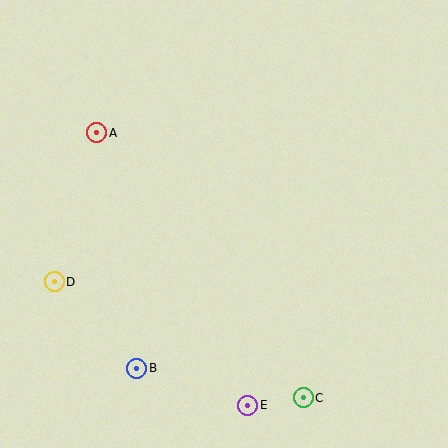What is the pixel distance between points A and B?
The distance between A and B is 239 pixels.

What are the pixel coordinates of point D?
Point D is at (54, 282).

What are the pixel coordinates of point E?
Point E is at (248, 405).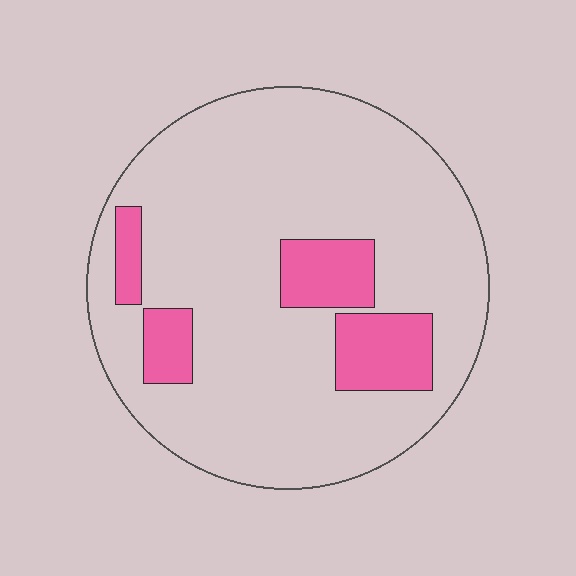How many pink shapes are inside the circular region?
4.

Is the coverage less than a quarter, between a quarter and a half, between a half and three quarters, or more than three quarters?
Less than a quarter.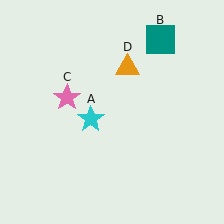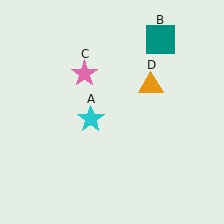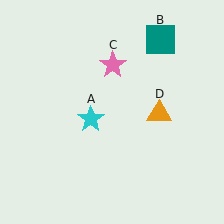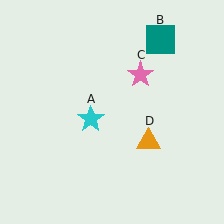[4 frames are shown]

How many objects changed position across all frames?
2 objects changed position: pink star (object C), orange triangle (object D).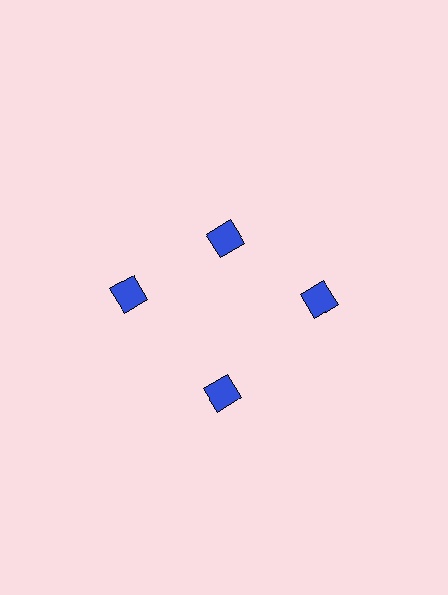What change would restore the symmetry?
The symmetry would be restored by moving it outward, back onto the ring so that all 4 squares sit at equal angles and equal distance from the center.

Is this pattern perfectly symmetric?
No. The 4 blue squares are arranged in a ring, but one element near the 12 o'clock position is pulled inward toward the center, breaking the 4-fold rotational symmetry.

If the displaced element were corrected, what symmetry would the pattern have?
It would have 4-fold rotational symmetry — the pattern would map onto itself every 90 degrees.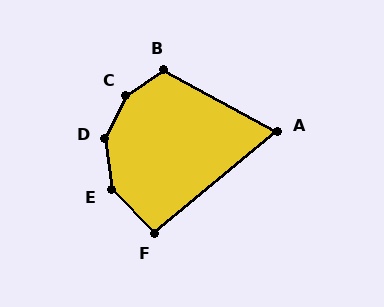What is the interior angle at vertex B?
Approximately 118 degrees (obtuse).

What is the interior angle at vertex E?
Approximately 143 degrees (obtuse).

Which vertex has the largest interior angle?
C, at approximately 149 degrees.